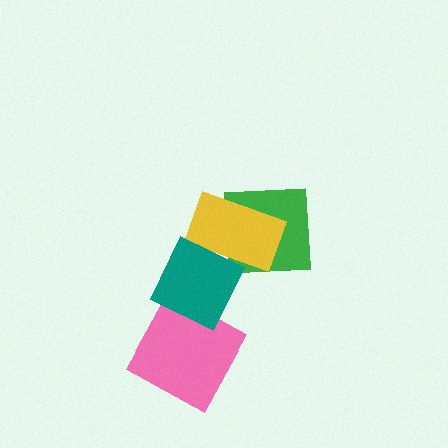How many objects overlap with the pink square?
1 object overlaps with the pink square.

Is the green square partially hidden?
Yes, it is partially covered by another shape.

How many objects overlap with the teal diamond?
2 objects overlap with the teal diamond.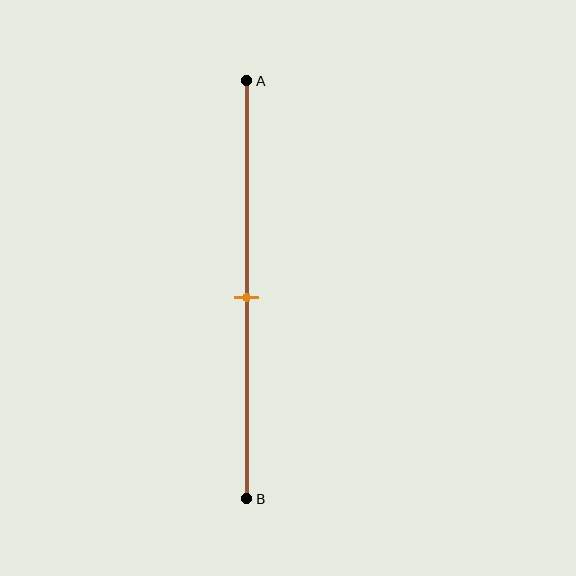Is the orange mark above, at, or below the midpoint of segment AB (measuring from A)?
The orange mark is approximately at the midpoint of segment AB.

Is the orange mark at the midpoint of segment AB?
Yes, the mark is approximately at the midpoint.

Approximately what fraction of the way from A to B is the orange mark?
The orange mark is approximately 50% of the way from A to B.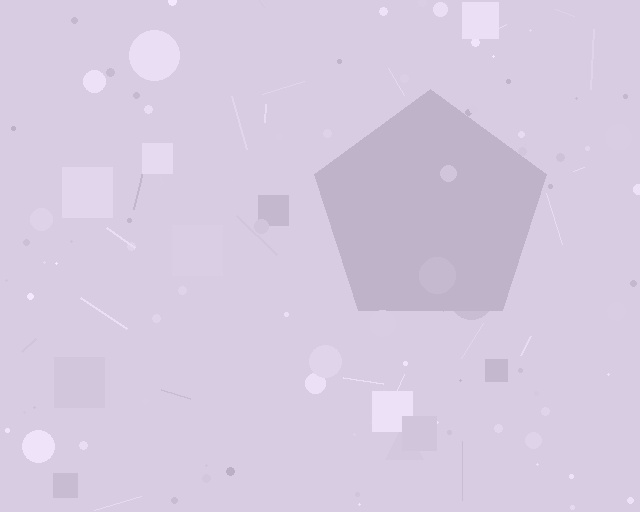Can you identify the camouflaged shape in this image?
The camouflaged shape is a pentagon.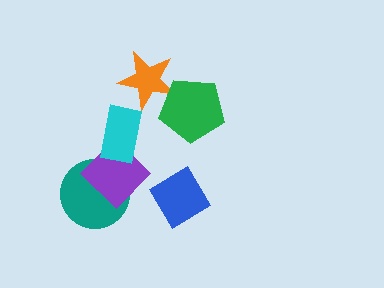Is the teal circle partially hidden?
Yes, it is partially covered by another shape.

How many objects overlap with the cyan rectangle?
1 object overlaps with the cyan rectangle.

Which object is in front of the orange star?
The green pentagon is in front of the orange star.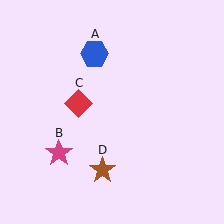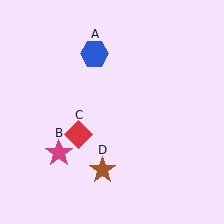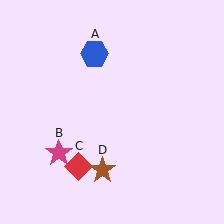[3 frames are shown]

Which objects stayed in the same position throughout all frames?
Blue hexagon (object A) and magenta star (object B) and brown star (object D) remained stationary.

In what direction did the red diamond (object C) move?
The red diamond (object C) moved down.